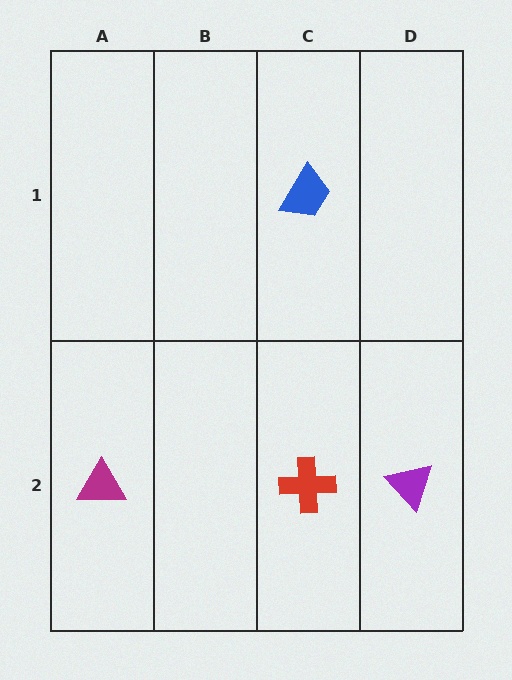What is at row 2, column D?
A purple triangle.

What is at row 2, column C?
A red cross.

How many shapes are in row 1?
1 shape.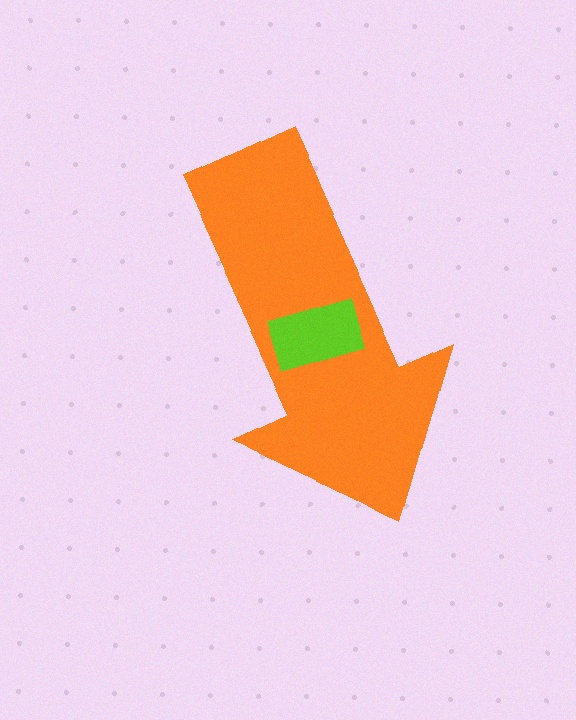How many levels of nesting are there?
2.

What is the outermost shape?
The orange arrow.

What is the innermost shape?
The lime rectangle.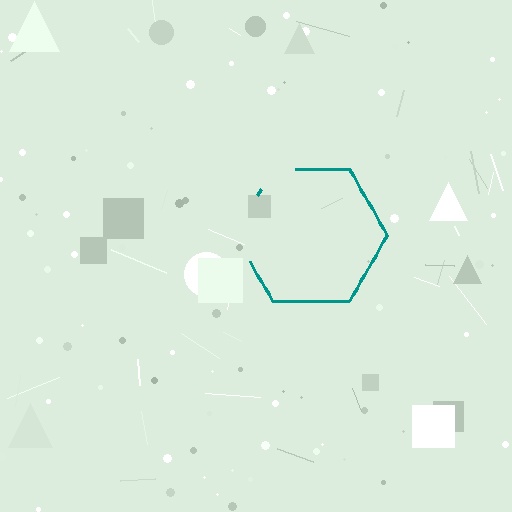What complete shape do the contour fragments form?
The contour fragments form a hexagon.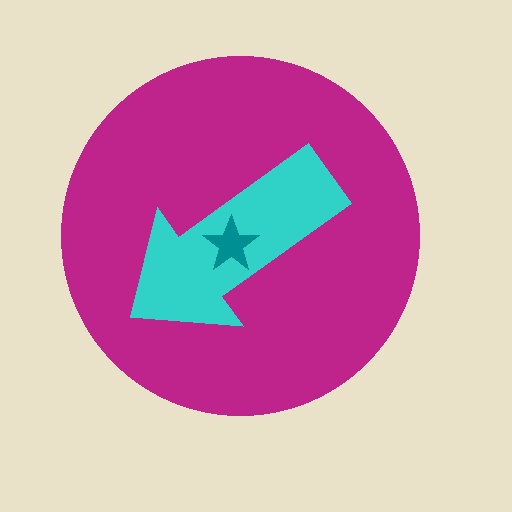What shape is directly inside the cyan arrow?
The teal star.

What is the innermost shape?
The teal star.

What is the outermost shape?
The magenta circle.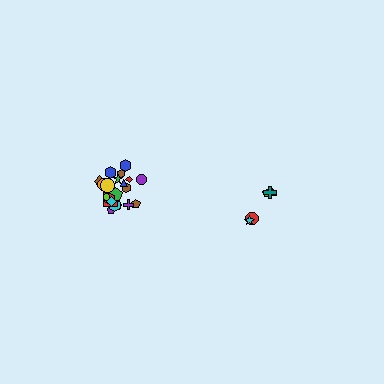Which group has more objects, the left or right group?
The left group.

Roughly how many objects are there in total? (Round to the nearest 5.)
Roughly 30 objects in total.